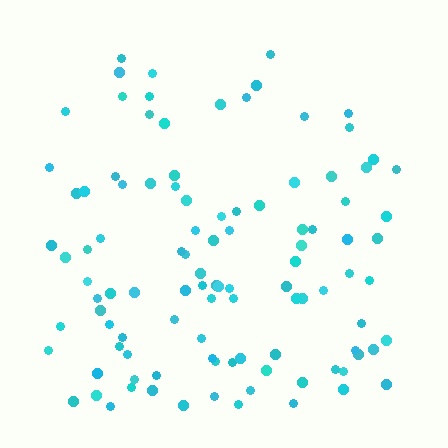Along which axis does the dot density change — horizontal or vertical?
Vertical.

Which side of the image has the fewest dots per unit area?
The top.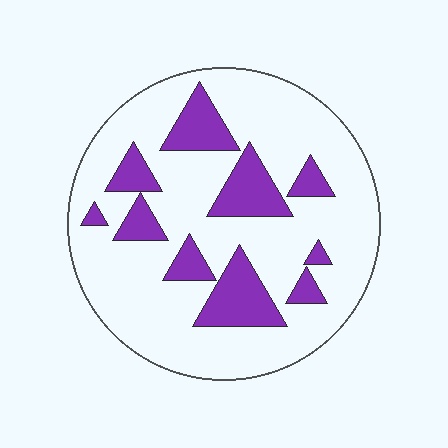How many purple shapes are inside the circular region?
10.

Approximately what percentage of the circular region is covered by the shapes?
Approximately 20%.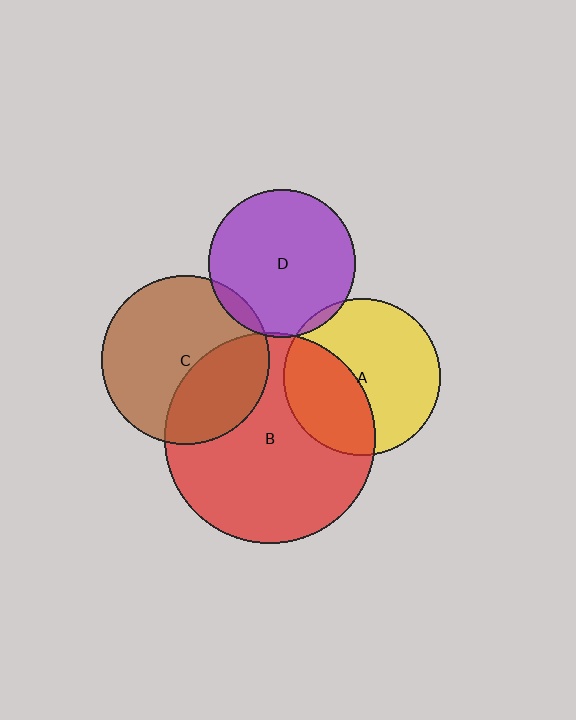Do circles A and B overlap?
Yes.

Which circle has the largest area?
Circle B (red).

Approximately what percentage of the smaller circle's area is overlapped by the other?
Approximately 40%.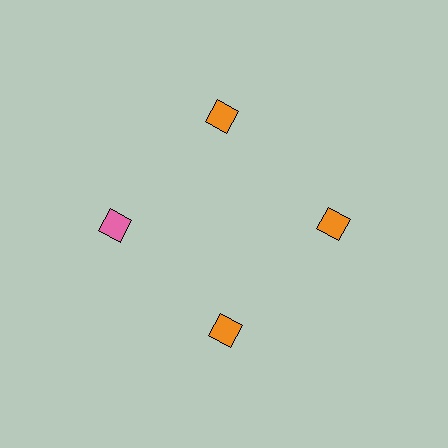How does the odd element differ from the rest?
It has a different color: pink instead of orange.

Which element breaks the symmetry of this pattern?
The pink diamond at roughly the 9 o'clock position breaks the symmetry. All other shapes are orange diamonds.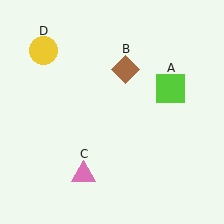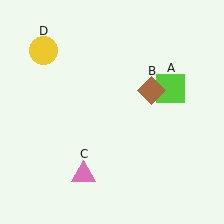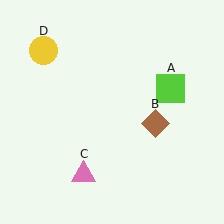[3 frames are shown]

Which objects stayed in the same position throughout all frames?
Lime square (object A) and pink triangle (object C) and yellow circle (object D) remained stationary.